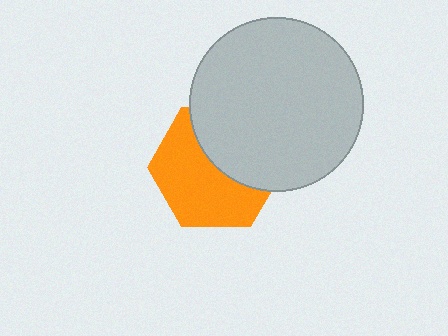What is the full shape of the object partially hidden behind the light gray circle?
The partially hidden object is an orange hexagon.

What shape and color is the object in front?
The object in front is a light gray circle.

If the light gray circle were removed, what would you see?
You would see the complete orange hexagon.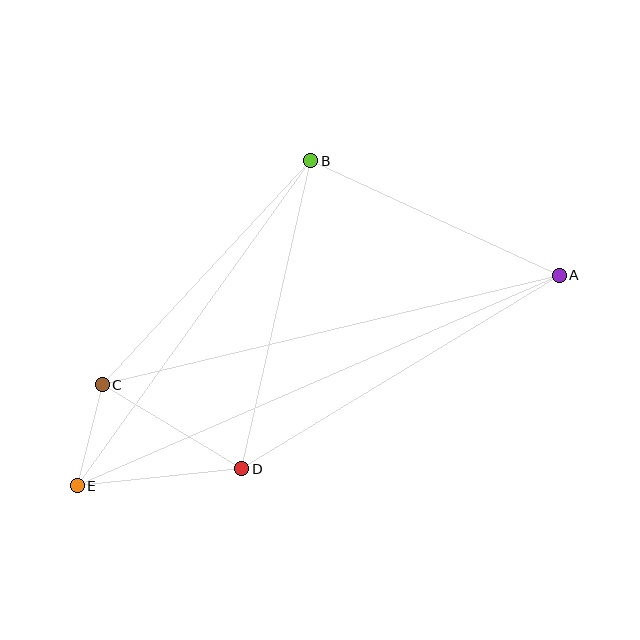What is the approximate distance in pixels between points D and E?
The distance between D and E is approximately 165 pixels.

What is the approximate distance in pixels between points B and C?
The distance between B and C is approximately 306 pixels.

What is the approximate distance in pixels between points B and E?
The distance between B and E is approximately 400 pixels.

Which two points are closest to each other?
Points C and E are closest to each other.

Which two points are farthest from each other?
Points A and E are farthest from each other.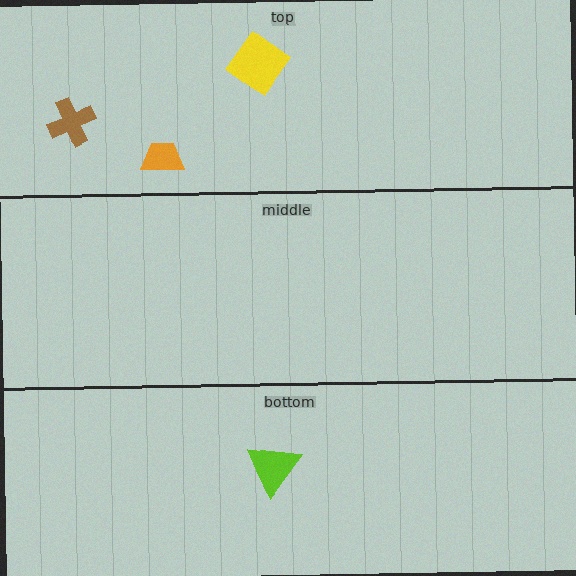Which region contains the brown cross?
The top region.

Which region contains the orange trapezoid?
The top region.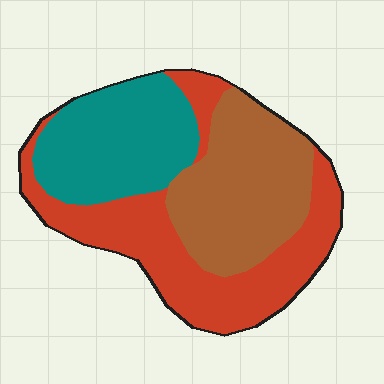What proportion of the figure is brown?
Brown covers about 30% of the figure.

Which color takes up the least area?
Teal, at roughly 30%.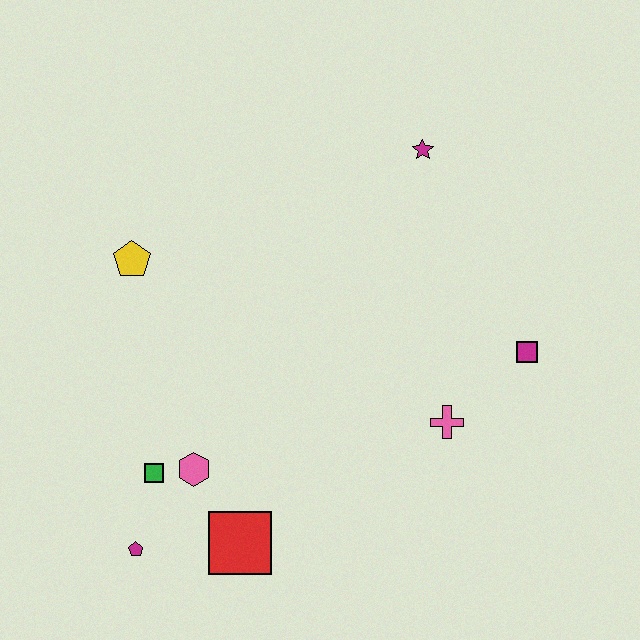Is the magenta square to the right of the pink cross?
Yes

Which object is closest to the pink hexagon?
The green square is closest to the pink hexagon.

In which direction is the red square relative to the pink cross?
The red square is to the left of the pink cross.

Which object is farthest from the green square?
The magenta star is farthest from the green square.